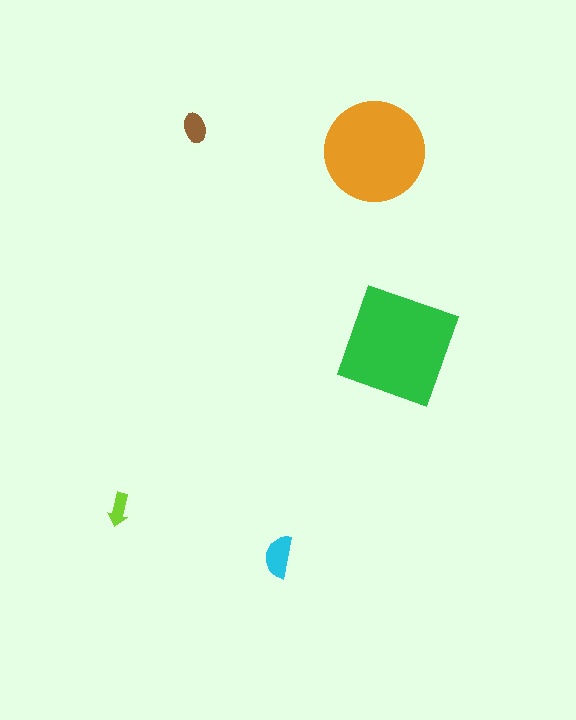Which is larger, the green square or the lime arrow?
The green square.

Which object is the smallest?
The lime arrow.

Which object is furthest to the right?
The green square is rightmost.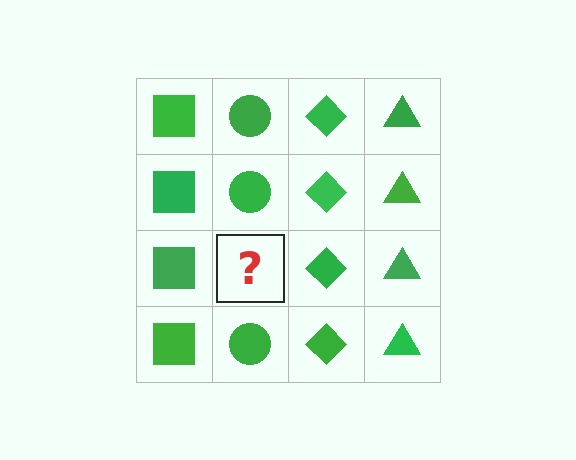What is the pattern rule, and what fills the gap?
The rule is that each column has a consistent shape. The gap should be filled with a green circle.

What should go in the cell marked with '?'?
The missing cell should contain a green circle.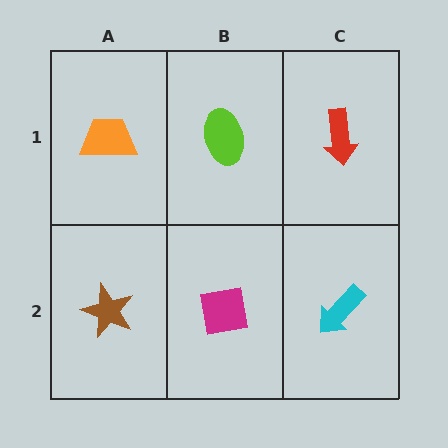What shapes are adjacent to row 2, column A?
An orange trapezoid (row 1, column A), a magenta square (row 2, column B).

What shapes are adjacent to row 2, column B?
A lime ellipse (row 1, column B), a brown star (row 2, column A), a cyan arrow (row 2, column C).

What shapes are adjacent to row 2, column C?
A red arrow (row 1, column C), a magenta square (row 2, column B).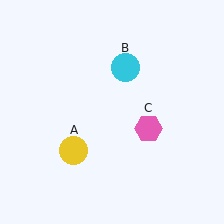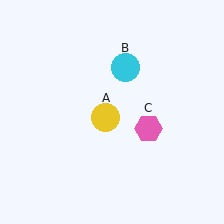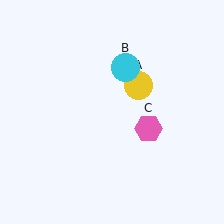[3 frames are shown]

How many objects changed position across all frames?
1 object changed position: yellow circle (object A).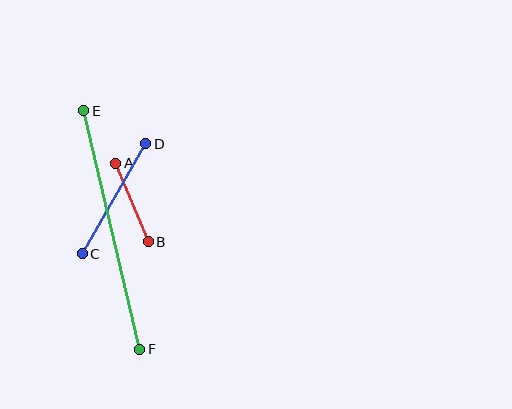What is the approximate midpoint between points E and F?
The midpoint is at approximately (112, 230) pixels.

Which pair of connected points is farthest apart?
Points E and F are farthest apart.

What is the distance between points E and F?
The distance is approximately 245 pixels.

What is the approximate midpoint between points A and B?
The midpoint is at approximately (132, 202) pixels.